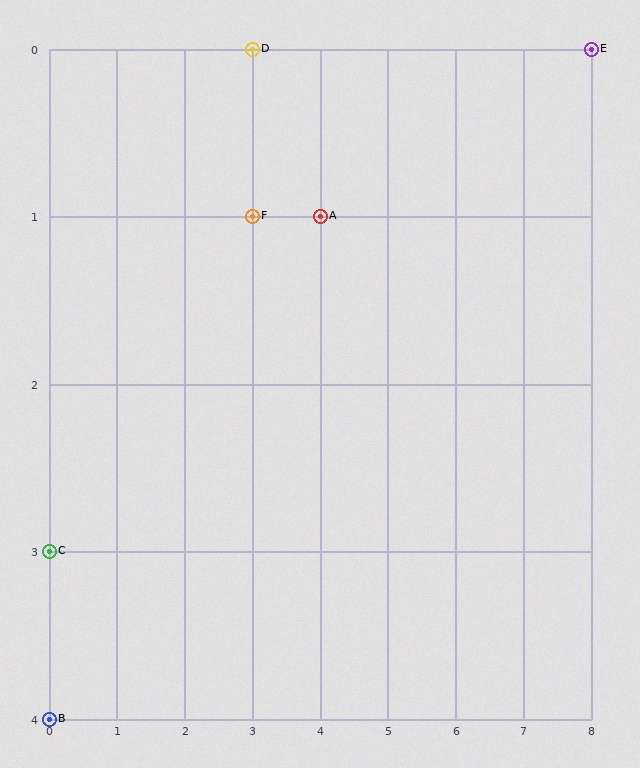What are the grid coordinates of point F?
Point F is at grid coordinates (3, 1).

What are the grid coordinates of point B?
Point B is at grid coordinates (0, 4).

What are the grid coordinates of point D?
Point D is at grid coordinates (3, 0).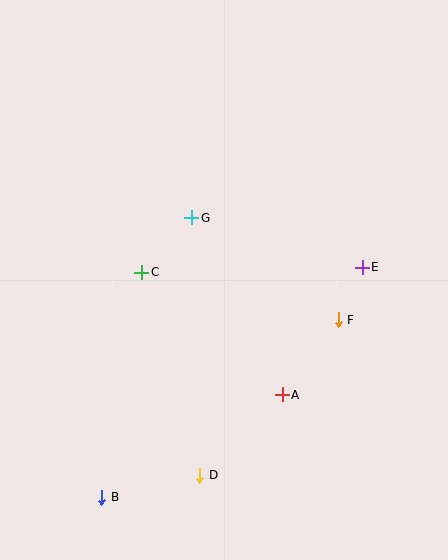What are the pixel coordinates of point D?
Point D is at (200, 475).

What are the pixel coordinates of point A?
Point A is at (282, 395).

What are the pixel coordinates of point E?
Point E is at (362, 267).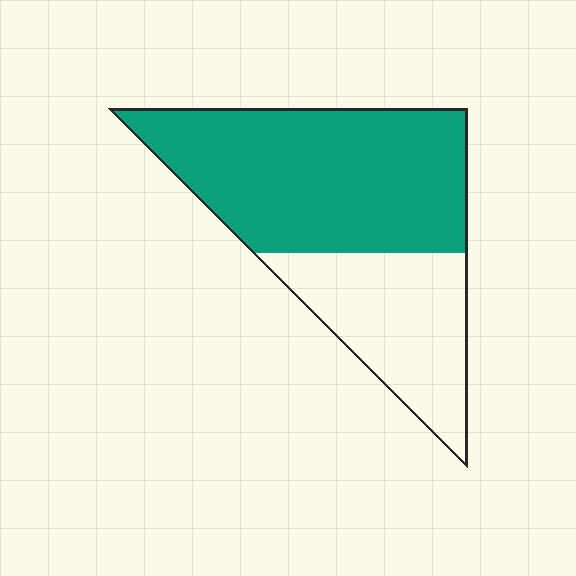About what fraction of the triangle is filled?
About five eighths (5/8).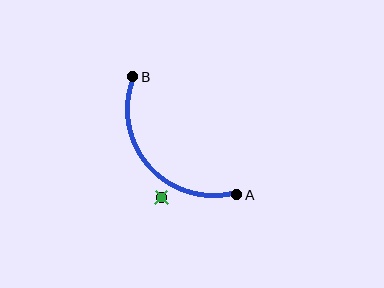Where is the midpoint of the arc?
The arc midpoint is the point on the curve farthest from the straight line joining A and B. It sits below and to the left of that line.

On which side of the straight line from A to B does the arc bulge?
The arc bulges below and to the left of the straight line connecting A and B.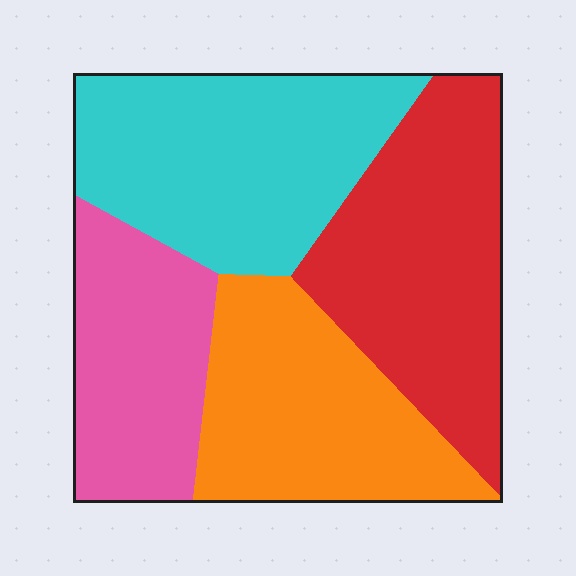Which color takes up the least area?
Pink, at roughly 20%.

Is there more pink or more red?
Red.